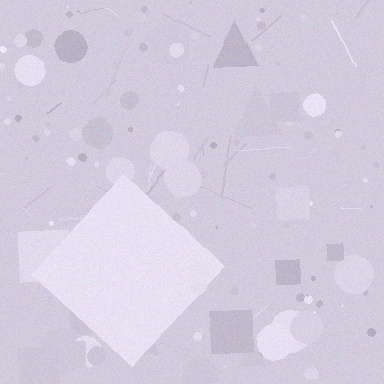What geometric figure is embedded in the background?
A diamond is embedded in the background.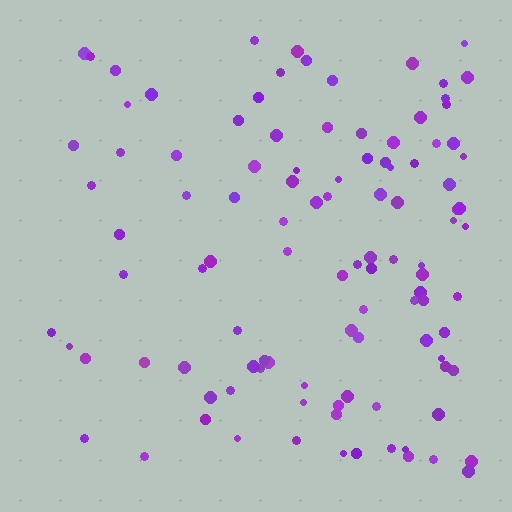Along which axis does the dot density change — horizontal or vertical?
Horizontal.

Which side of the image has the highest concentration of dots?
The right.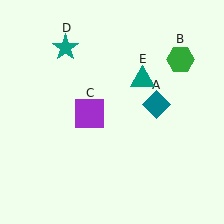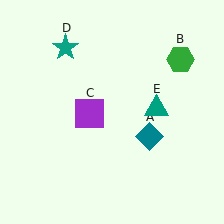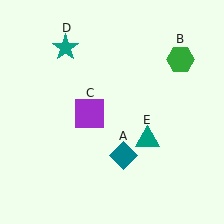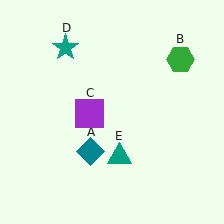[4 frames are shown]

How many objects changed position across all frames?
2 objects changed position: teal diamond (object A), teal triangle (object E).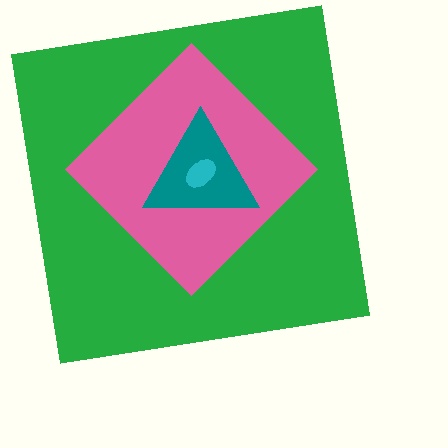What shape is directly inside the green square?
The pink diamond.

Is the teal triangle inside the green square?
Yes.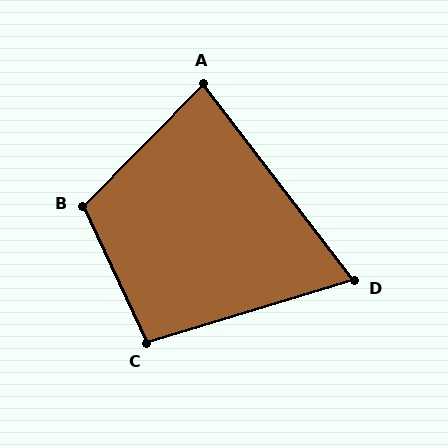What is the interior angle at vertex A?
Approximately 82 degrees (acute).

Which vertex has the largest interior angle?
B, at approximately 111 degrees.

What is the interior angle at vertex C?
Approximately 98 degrees (obtuse).